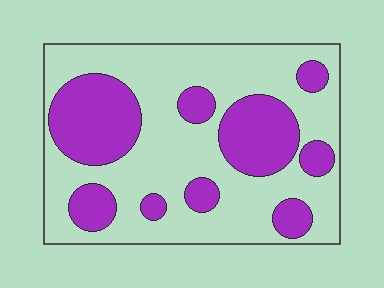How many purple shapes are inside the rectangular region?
9.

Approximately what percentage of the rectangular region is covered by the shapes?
Approximately 35%.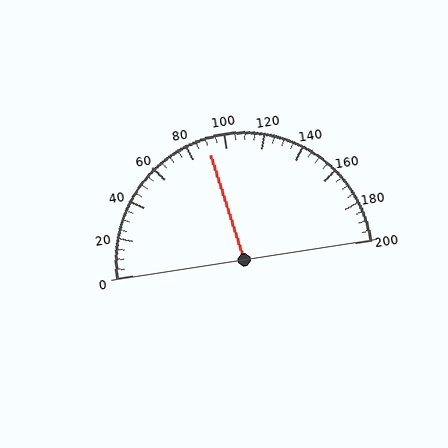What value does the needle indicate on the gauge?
The needle indicates approximately 90.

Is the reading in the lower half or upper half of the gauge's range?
The reading is in the lower half of the range (0 to 200).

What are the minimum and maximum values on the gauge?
The gauge ranges from 0 to 200.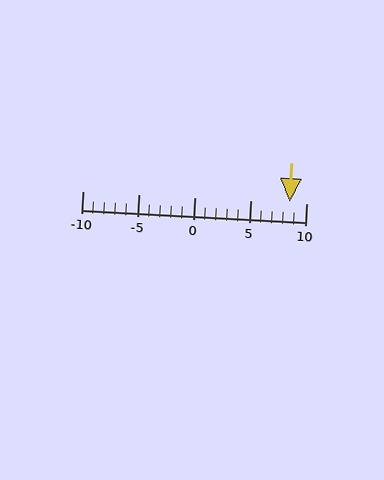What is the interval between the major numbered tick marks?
The major tick marks are spaced 5 units apart.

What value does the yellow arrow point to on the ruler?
The yellow arrow points to approximately 8.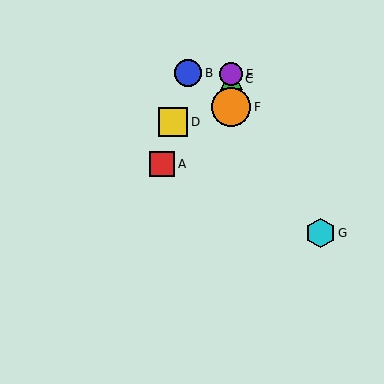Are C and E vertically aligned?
Yes, both are at x≈231.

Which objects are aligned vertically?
Objects C, E, F are aligned vertically.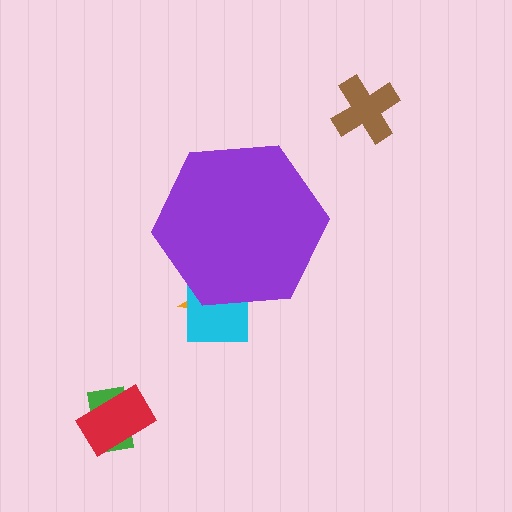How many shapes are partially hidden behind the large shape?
2 shapes are partially hidden.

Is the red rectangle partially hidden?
No, the red rectangle is fully visible.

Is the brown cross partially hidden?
No, the brown cross is fully visible.